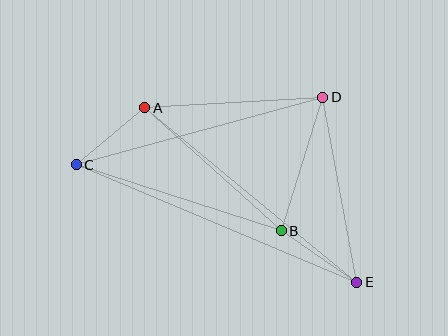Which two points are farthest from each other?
Points C and E are farthest from each other.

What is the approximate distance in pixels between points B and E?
The distance between B and E is approximately 91 pixels.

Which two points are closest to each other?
Points A and C are closest to each other.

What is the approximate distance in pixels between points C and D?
The distance between C and D is approximately 255 pixels.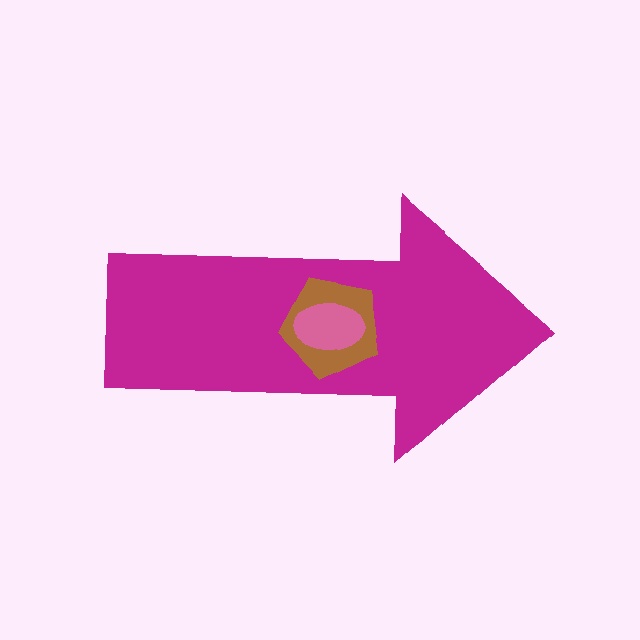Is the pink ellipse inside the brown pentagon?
Yes.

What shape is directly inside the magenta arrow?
The brown pentagon.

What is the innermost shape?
The pink ellipse.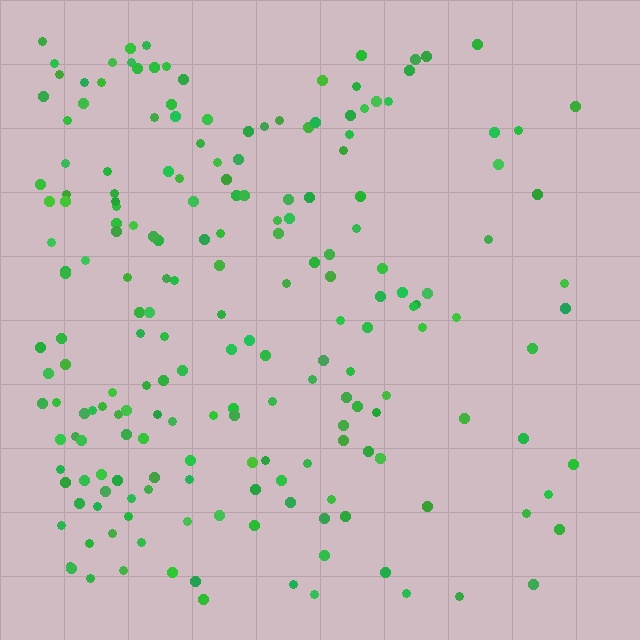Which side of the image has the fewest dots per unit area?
The right.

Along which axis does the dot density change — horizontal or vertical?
Horizontal.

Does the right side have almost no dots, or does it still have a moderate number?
Still a moderate number, just noticeably fewer than the left.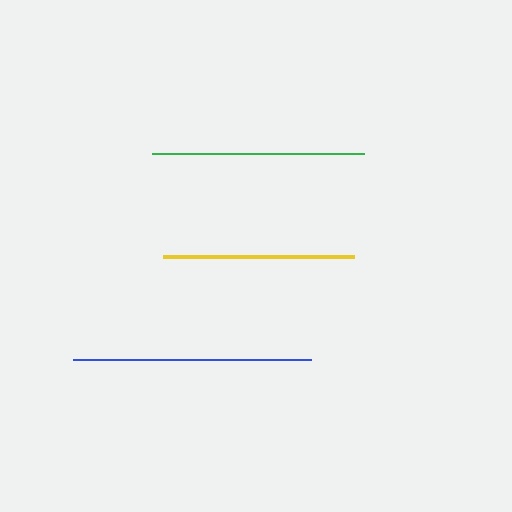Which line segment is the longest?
The blue line is the longest at approximately 238 pixels.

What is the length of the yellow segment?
The yellow segment is approximately 191 pixels long.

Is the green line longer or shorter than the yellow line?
The green line is longer than the yellow line.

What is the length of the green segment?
The green segment is approximately 212 pixels long.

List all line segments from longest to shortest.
From longest to shortest: blue, green, yellow.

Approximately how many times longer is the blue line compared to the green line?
The blue line is approximately 1.1 times the length of the green line.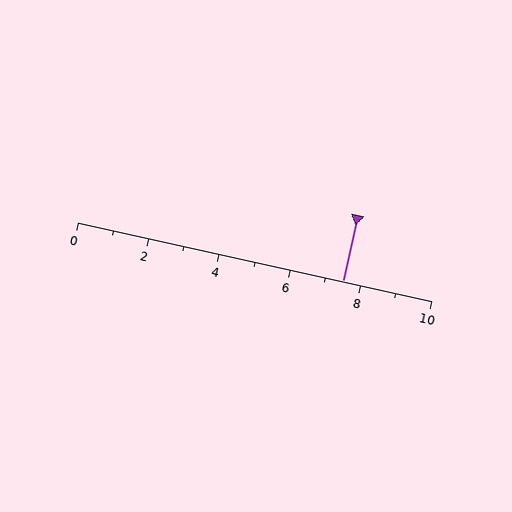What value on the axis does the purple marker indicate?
The marker indicates approximately 7.5.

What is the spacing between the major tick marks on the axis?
The major ticks are spaced 2 apart.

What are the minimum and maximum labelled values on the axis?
The axis runs from 0 to 10.